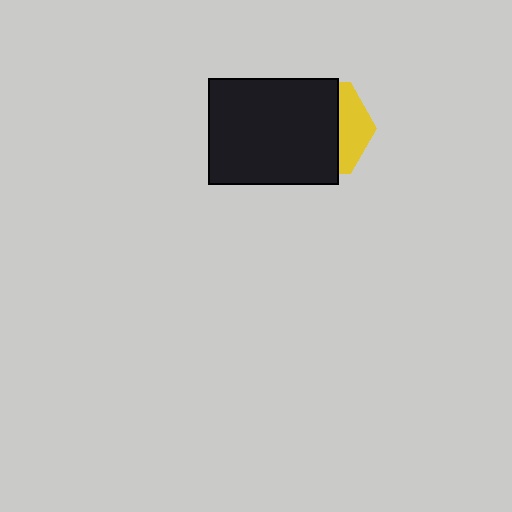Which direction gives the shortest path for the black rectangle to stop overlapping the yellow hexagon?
Moving left gives the shortest separation.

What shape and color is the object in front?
The object in front is a black rectangle.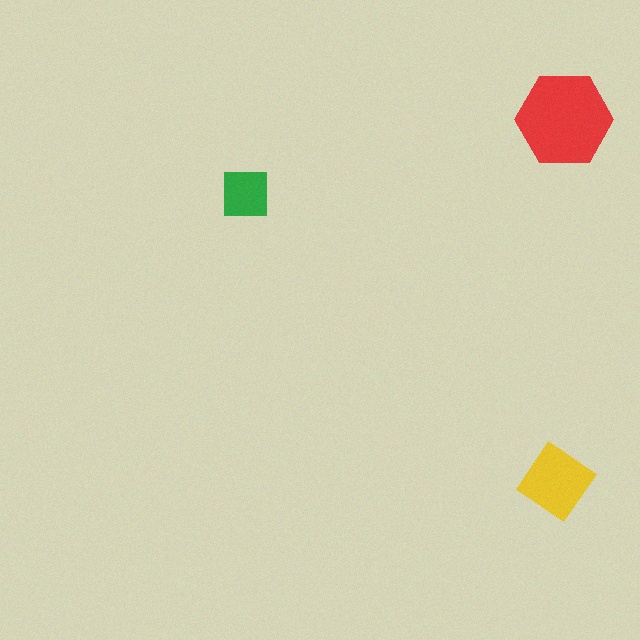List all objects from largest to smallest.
The red hexagon, the yellow diamond, the green square.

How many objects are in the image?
There are 3 objects in the image.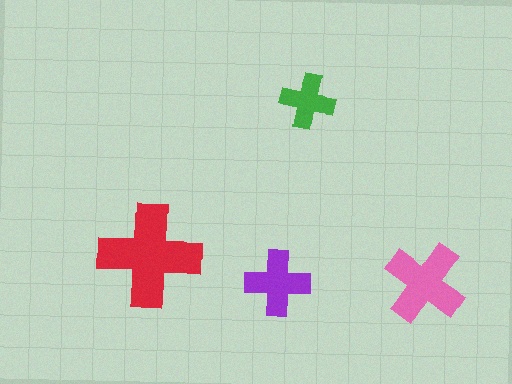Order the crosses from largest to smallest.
the red one, the pink one, the purple one, the green one.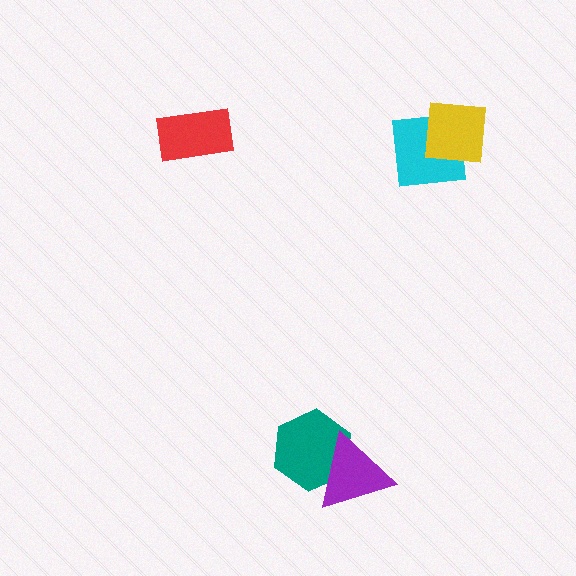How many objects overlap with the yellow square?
1 object overlaps with the yellow square.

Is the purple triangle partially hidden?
No, no other shape covers it.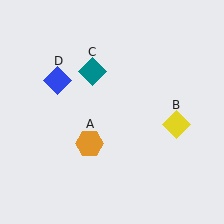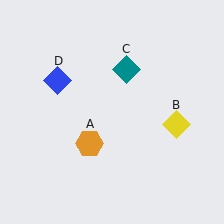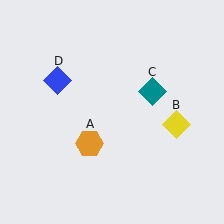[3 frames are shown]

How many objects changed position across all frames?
1 object changed position: teal diamond (object C).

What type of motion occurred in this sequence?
The teal diamond (object C) rotated clockwise around the center of the scene.